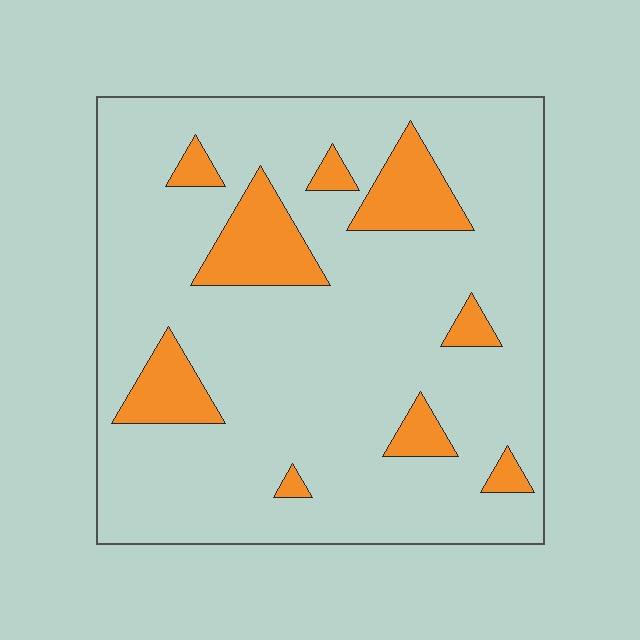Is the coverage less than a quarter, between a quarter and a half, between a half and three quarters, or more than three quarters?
Less than a quarter.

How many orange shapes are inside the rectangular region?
9.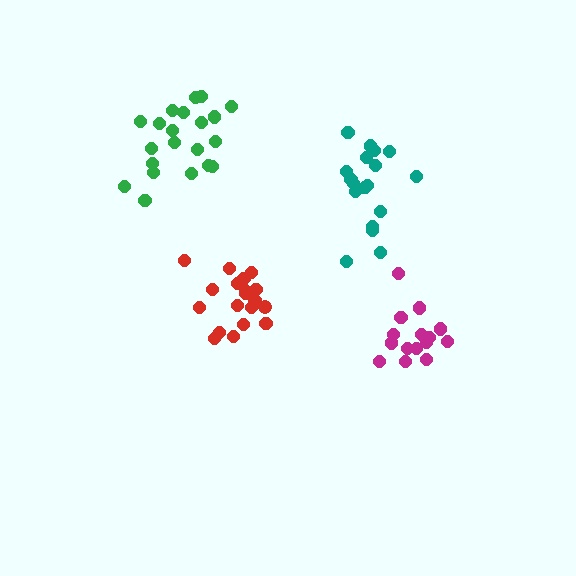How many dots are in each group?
Group 1: 19 dots, Group 2: 18 dots, Group 3: 15 dots, Group 4: 21 dots (73 total).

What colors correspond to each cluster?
The clusters are colored: red, teal, magenta, green.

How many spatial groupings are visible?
There are 4 spatial groupings.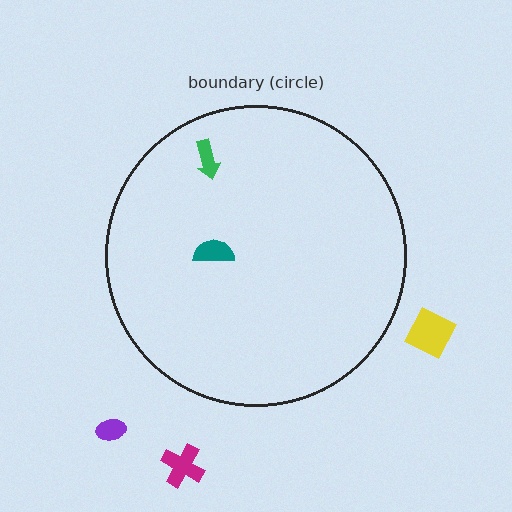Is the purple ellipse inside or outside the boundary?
Outside.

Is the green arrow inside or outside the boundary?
Inside.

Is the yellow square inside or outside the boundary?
Outside.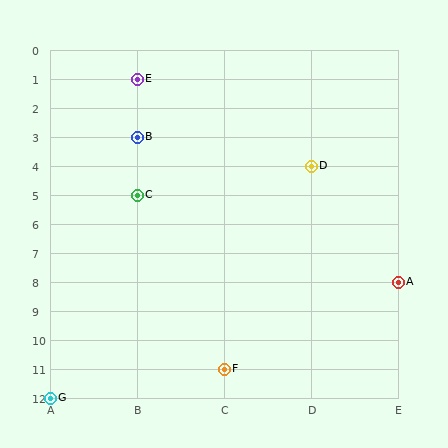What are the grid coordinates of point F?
Point F is at grid coordinates (C, 11).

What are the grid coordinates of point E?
Point E is at grid coordinates (B, 1).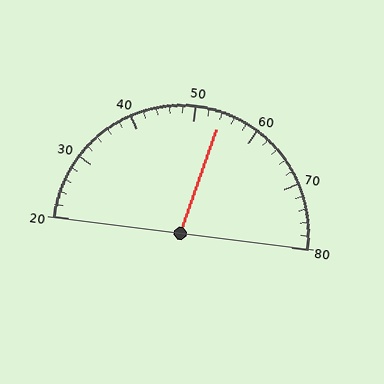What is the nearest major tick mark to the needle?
The nearest major tick mark is 50.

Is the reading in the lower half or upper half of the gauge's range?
The reading is in the upper half of the range (20 to 80).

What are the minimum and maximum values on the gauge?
The gauge ranges from 20 to 80.